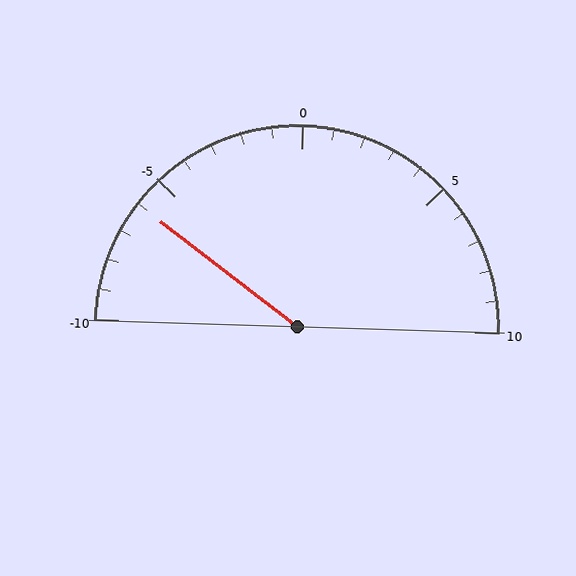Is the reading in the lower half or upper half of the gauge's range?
The reading is in the lower half of the range (-10 to 10).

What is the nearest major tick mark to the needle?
The nearest major tick mark is -5.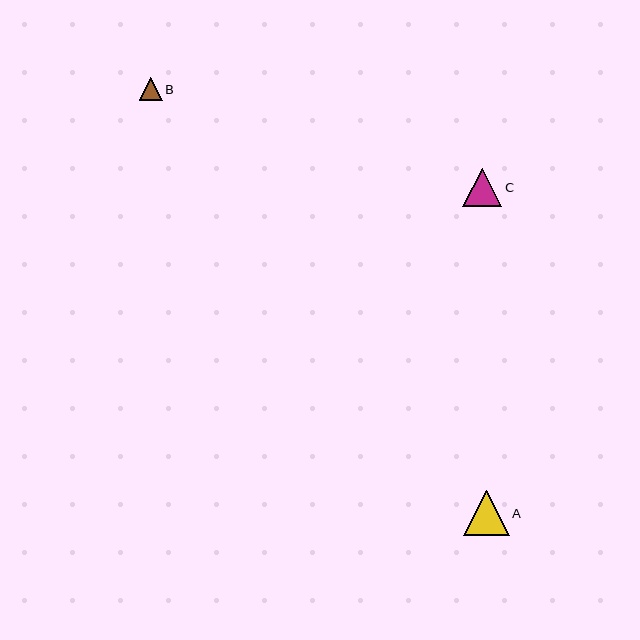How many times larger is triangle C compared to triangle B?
Triangle C is approximately 1.7 times the size of triangle B.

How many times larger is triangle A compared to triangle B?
Triangle A is approximately 1.9 times the size of triangle B.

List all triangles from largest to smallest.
From largest to smallest: A, C, B.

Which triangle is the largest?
Triangle A is the largest with a size of approximately 45 pixels.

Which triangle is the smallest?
Triangle B is the smallest with a size of approximately 23 pixels.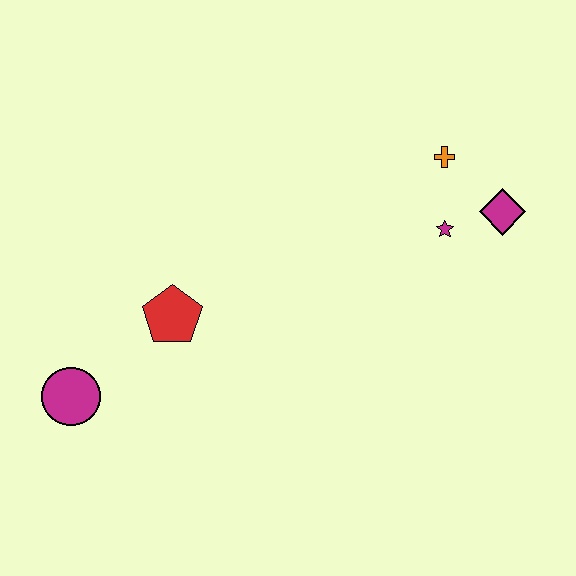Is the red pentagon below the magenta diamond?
Yes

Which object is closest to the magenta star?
The magenta diamond is closest to the magenta star.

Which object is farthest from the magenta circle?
The magenta diamond is farthest from the magenta circle.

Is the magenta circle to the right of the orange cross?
No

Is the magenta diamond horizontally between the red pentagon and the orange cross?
No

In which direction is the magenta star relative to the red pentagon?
The magenta star is to the right of the red pentagon.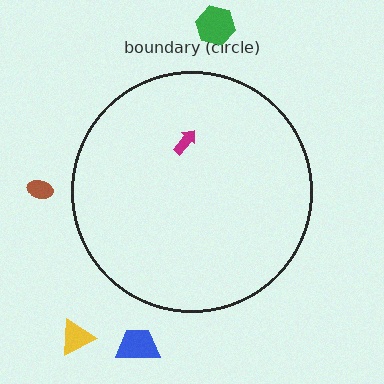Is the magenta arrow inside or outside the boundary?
Inside.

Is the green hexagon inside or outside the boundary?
Outside.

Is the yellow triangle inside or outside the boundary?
Outside.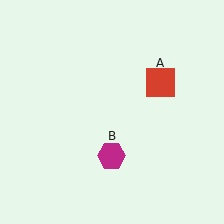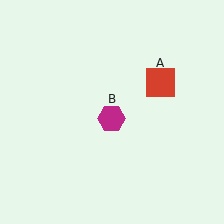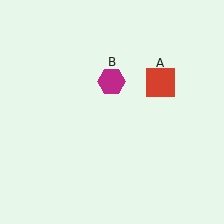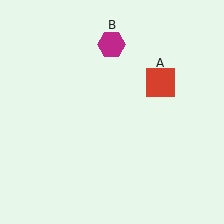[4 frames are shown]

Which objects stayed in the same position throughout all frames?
Red square (object A) remained stationary.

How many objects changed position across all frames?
1 object changed position: magenta hexagon (object B).